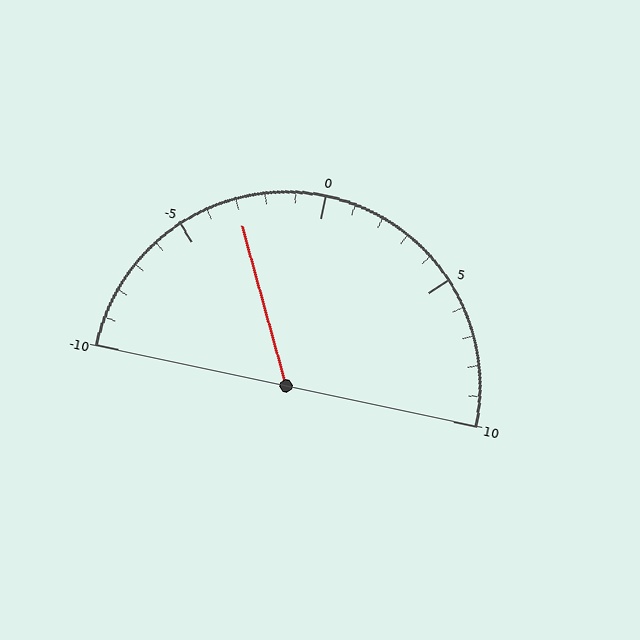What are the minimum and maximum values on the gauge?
The gauge ranges from -10 to 10.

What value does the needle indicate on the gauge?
The needle indicates approximately -3.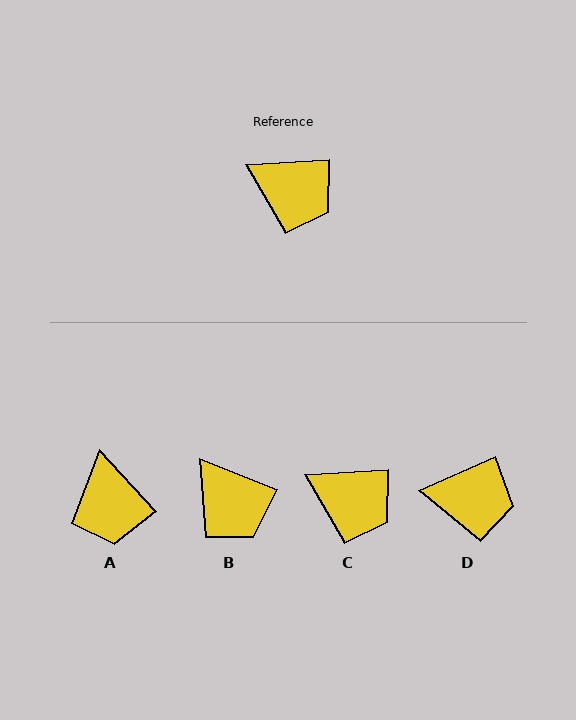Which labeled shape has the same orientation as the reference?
C.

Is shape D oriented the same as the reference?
No, it is off by about 21 degrees.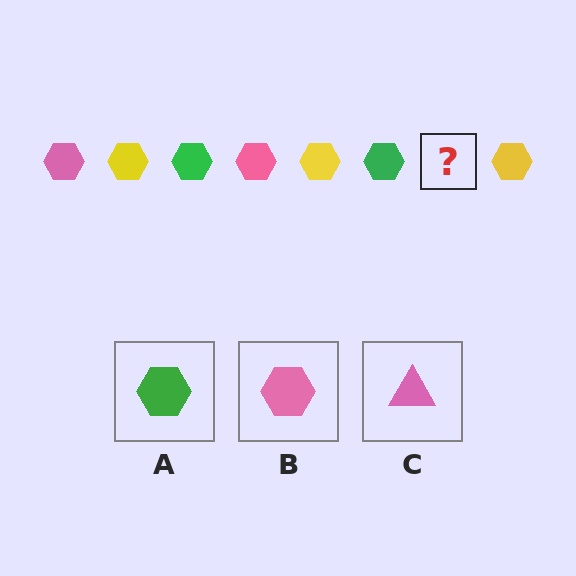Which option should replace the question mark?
Option B.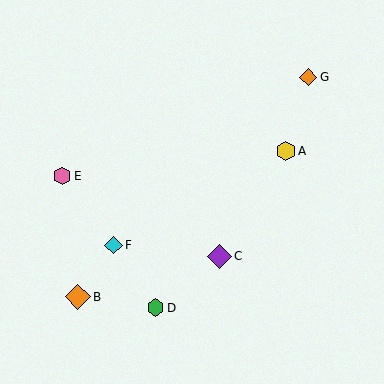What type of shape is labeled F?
Shape F is a cyan diamond.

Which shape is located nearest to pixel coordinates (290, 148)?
The yellow hexagon (labeled A) at (286, 151) is nearest to that location.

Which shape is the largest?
The orange diamond (labeled B) is the largest.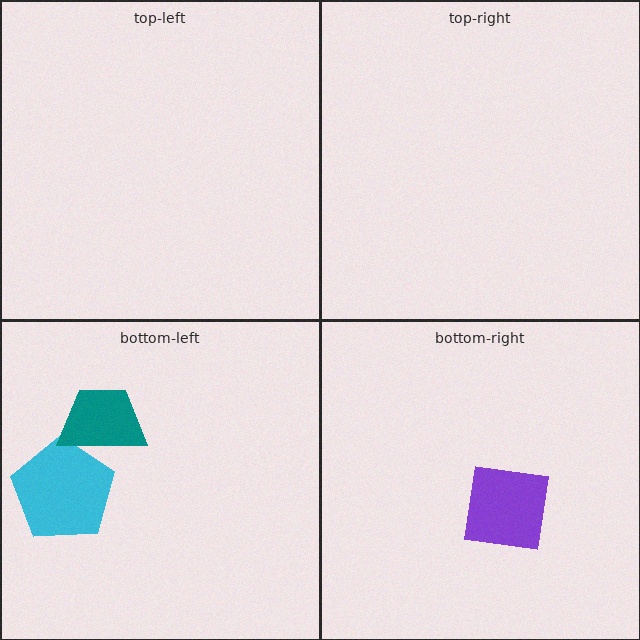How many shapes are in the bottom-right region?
1.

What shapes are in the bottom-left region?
The cyan pentagon, the teal trapezoid.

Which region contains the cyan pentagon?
The bottom-left region.